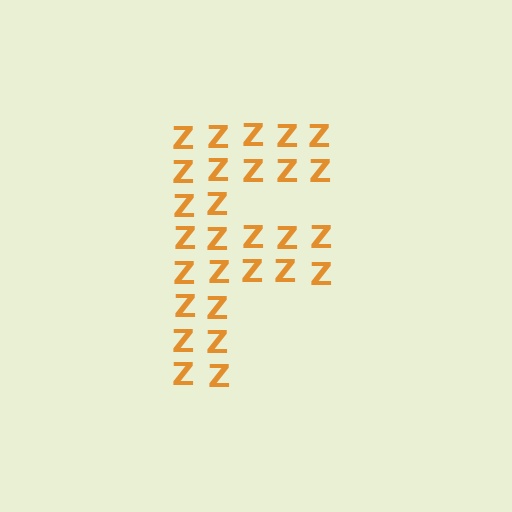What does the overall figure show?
The overall figure shows the letter F.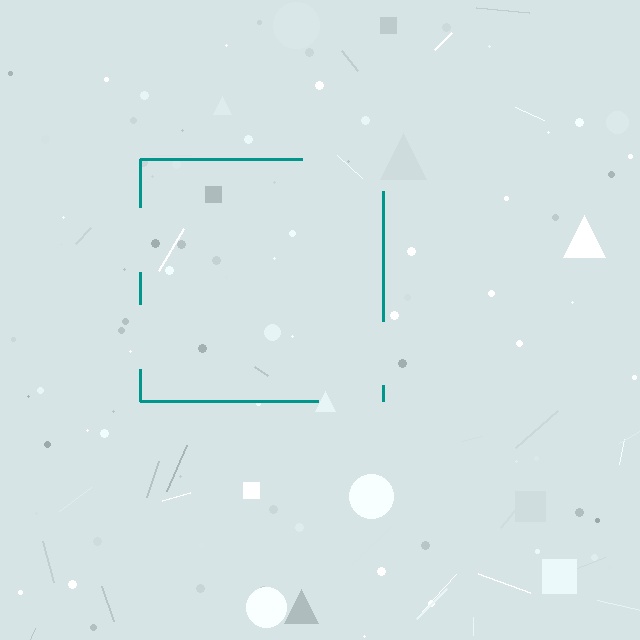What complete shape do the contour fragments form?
The contour fragments form a square.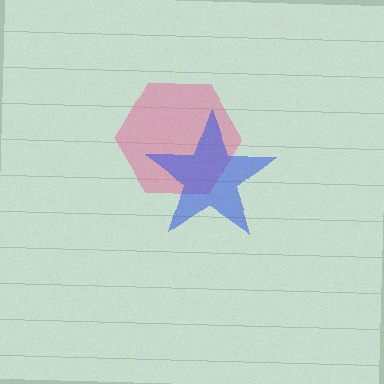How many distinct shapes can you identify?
There are 2 distinct shapes: a pink hexagon, a blue star.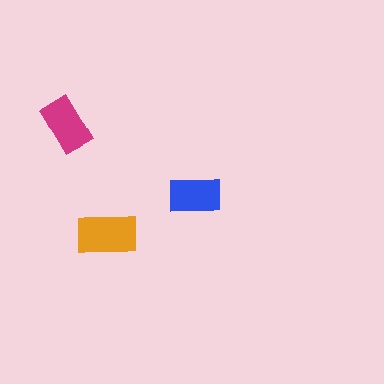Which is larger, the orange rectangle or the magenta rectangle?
The orange one.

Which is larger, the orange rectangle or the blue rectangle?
The orange one.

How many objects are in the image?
There are 3 objects in the image.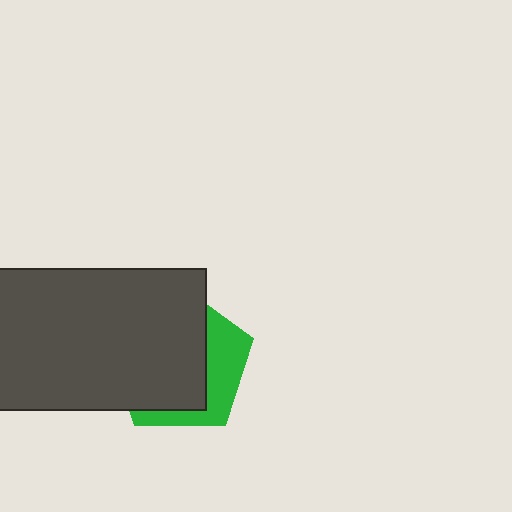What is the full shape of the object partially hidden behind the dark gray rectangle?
The partially hidden object is a green pentagon.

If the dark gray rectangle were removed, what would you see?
You would see the complete green pentagon.